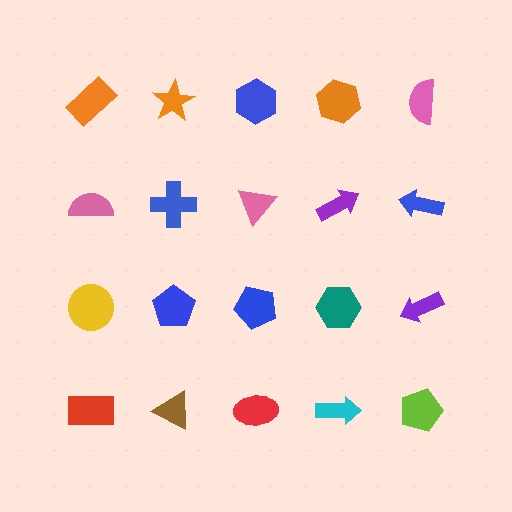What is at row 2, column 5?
A blue arrow.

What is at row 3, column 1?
A yellow circle.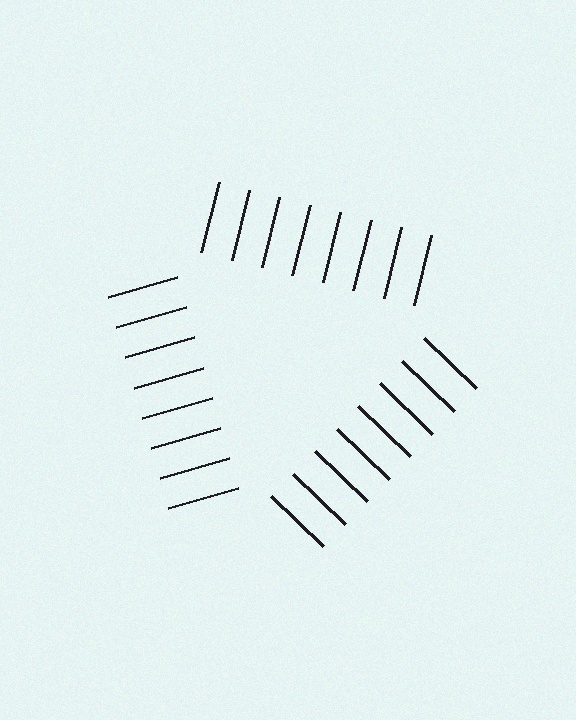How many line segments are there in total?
24 — 8 along each of the 3 edges.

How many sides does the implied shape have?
3 sides — the line-ends trace a triangle.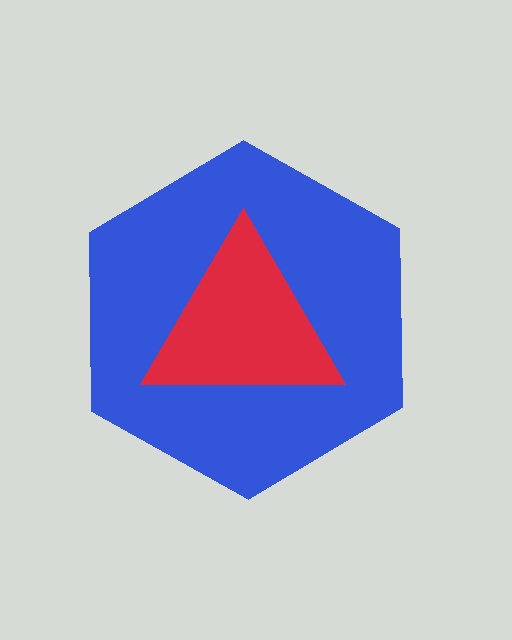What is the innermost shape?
The red triangle.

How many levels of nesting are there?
2.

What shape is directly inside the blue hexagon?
The red triangle.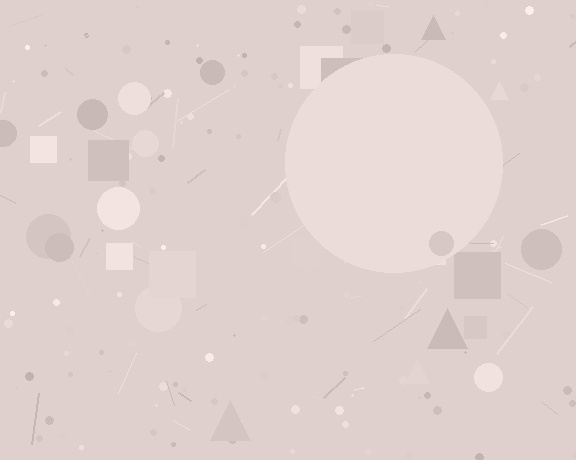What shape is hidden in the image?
A circle is hidden in the image.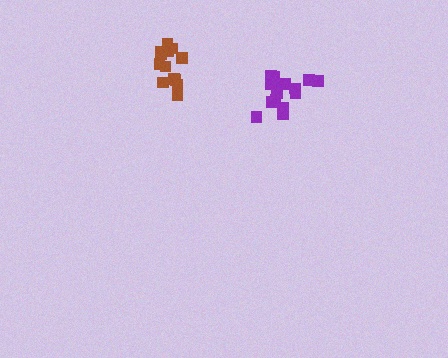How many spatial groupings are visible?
There are 2 spatial groupings.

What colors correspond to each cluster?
The clusters are colored: purple, brown.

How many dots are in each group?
Group 1: 15 dots, Group 2: 13 dots (28 total).